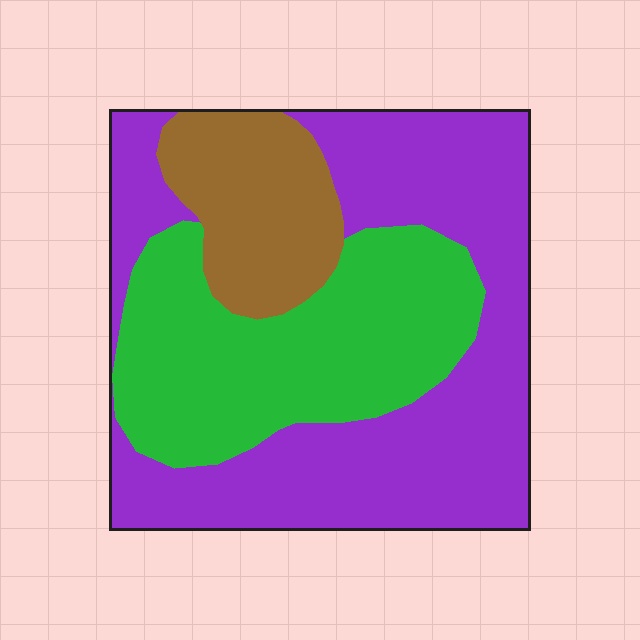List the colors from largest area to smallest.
From largest to smallest: purple, green, brown.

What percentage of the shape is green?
Green takes up between a quarter and a half of the shape.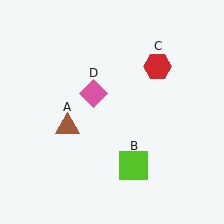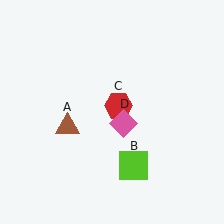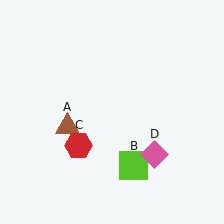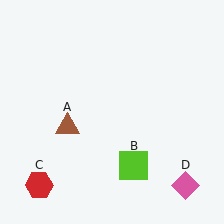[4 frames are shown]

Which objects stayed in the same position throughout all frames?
Brown triangle (object A) and lime square (object B) remained stationary.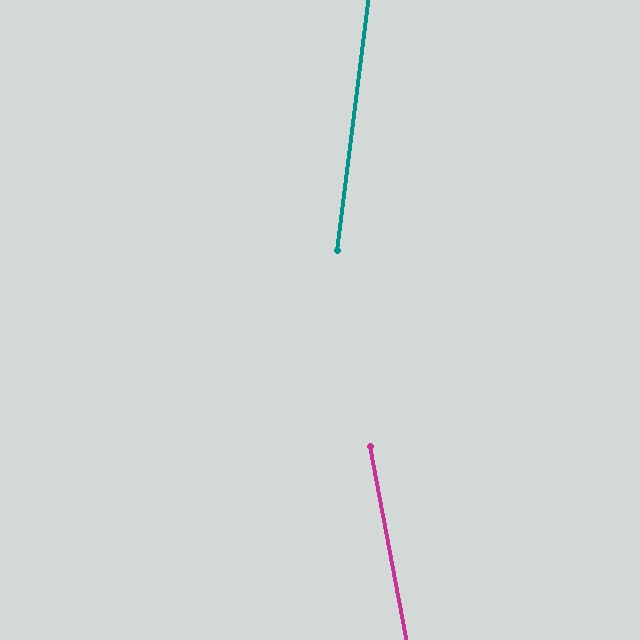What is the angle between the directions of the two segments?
Approximately 18 degrees.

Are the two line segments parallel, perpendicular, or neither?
Neither parallel nor perpendicular — they differ by about 18°.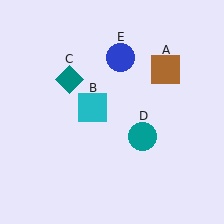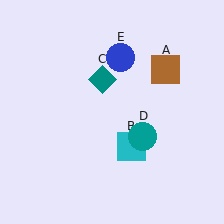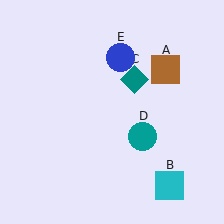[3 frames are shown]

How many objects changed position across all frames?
2 objects changed position: cyan square (object B), teal diamond (object C).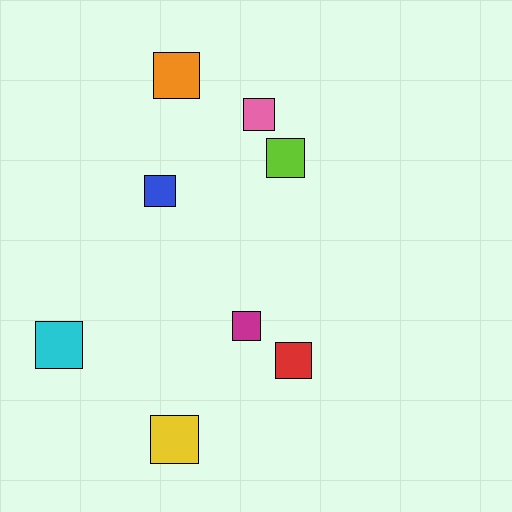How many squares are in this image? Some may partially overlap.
There are 8 squares.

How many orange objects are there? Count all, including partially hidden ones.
There is 1 orange object.